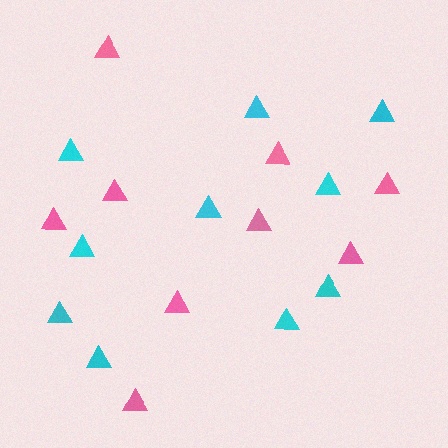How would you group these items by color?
There are 2 groups: one group of cyan triangles (10) and one group of pink triangles (9).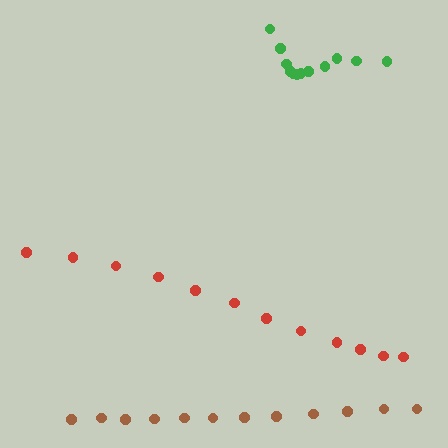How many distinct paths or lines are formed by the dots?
There are 3 distinct paths.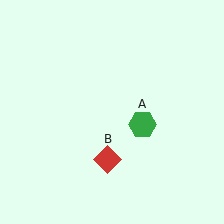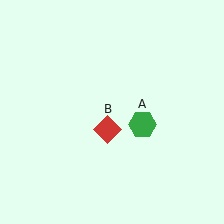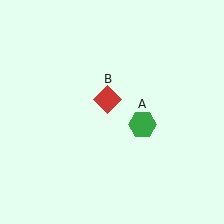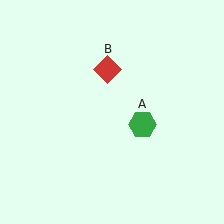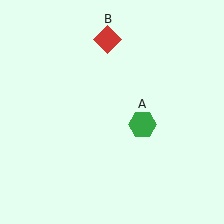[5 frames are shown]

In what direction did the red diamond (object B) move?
The red diamond (object B) moved up.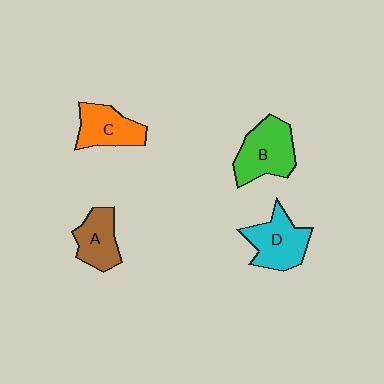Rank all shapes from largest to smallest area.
From largest to smallest: B (green), D (cyan), C (orange), A (brown).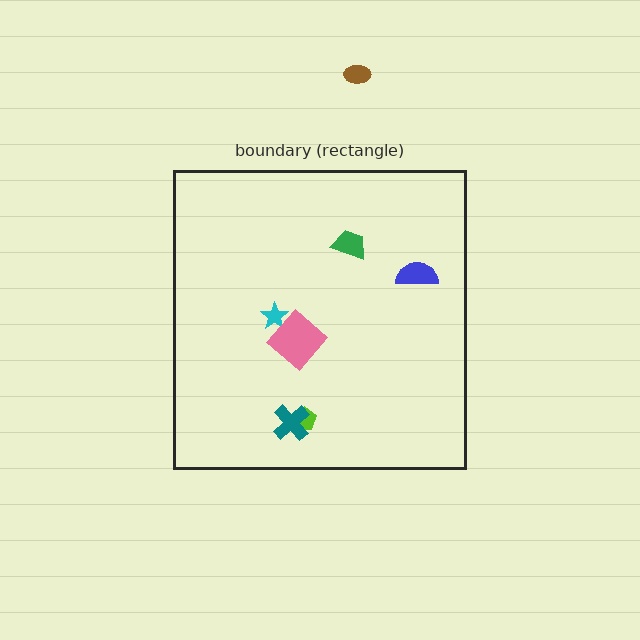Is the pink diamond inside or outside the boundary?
Inside.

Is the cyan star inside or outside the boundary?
Inside.